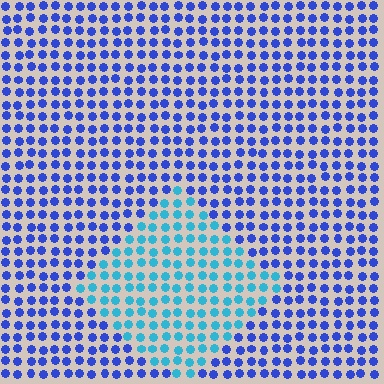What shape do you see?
I see a diamond.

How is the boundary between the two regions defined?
The boundary is defined purely by a slight shift in hue (about 41 degrees). Spacing, size, and orientation are identical on both sides.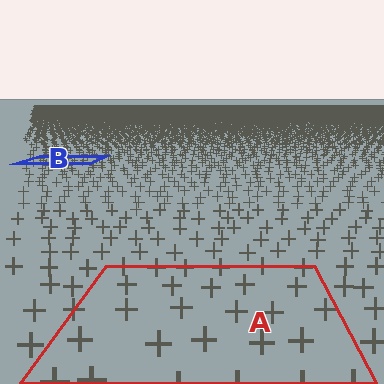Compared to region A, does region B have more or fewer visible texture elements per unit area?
Region B has more texture elements per unit area — they are packed more densely because it is farther away.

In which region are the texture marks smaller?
The texture marks are smaller in region B, because it is farther away.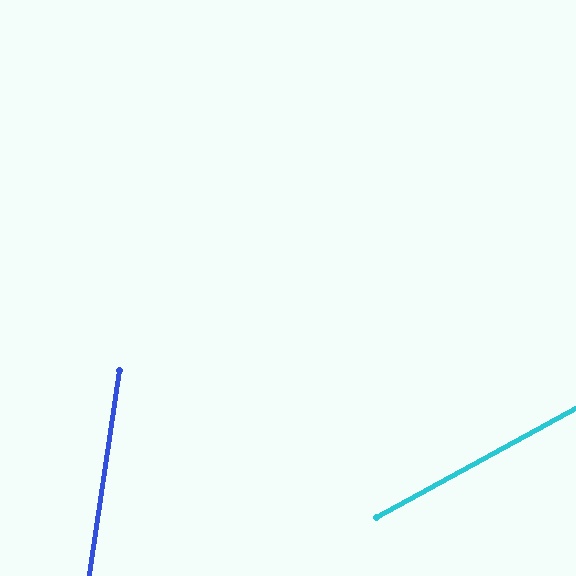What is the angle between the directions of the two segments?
Approximately 53 degrees.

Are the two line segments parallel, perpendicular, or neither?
Neither parallel nor perpendicular — they differ by about 53°.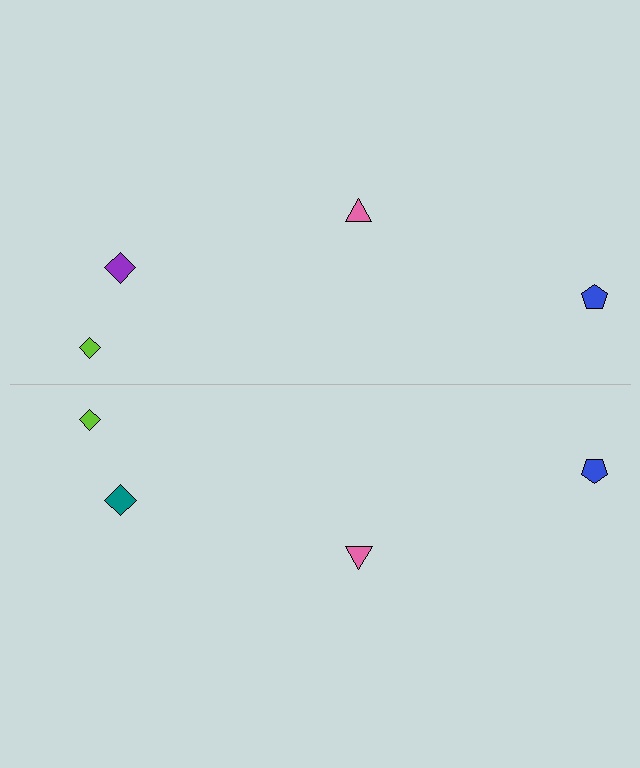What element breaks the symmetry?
The teal diamond on the bottom side breaks the symmetry — its mirror counterpart is purple.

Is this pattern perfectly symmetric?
No, the pattern is not perfectly symmetric. The teal diamond on the bottom side breaks the symmetry — its mirror counterpart is purple.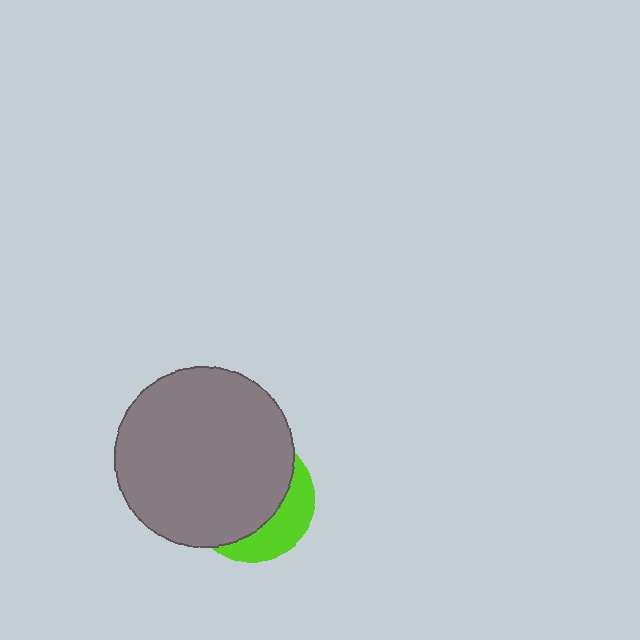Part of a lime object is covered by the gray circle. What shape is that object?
It is a circle.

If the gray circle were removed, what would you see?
You would see the complete lime circle.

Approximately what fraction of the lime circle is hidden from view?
Roughly 69% of the lime circle is hidden behind the gray circle.